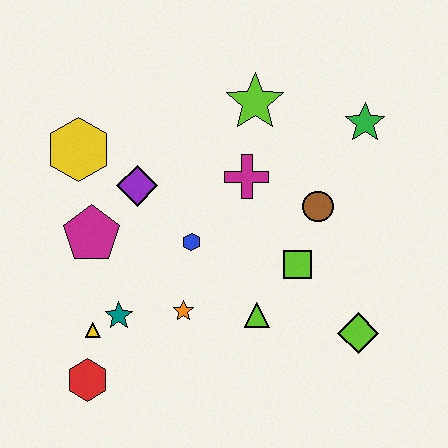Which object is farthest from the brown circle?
The red hexagon is farthest from the brown circle.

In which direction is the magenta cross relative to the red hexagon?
The magenta cross is above the red hexagon.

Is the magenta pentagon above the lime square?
Yes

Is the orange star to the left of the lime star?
Yes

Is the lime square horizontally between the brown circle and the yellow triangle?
Yes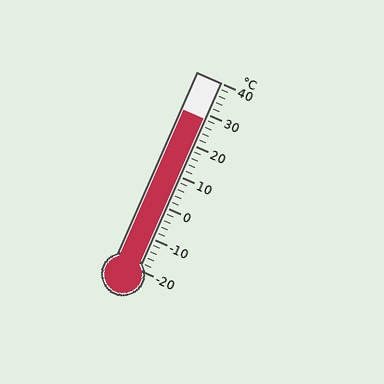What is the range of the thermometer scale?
The thermometer scale ranges from -20°C to 40°C.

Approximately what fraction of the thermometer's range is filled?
The thermometer is filled to approximately 80% of its range.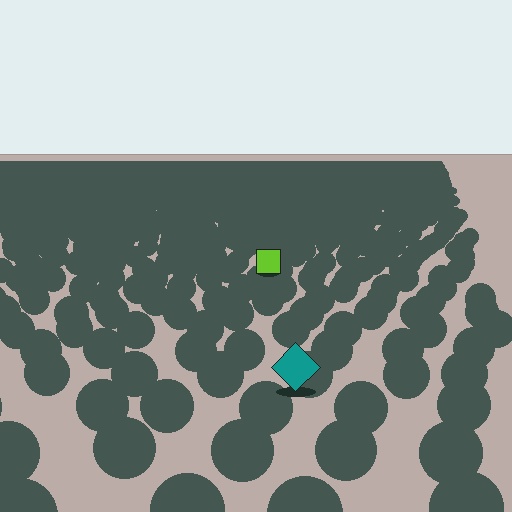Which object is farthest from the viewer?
The lime square is farthest from the viewer. It appears smaller and the ground texture around it is denser.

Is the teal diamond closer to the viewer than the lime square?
Yes. The teal diamond is closer — you can tell from the texture gradient: the ground texture is coarser near it.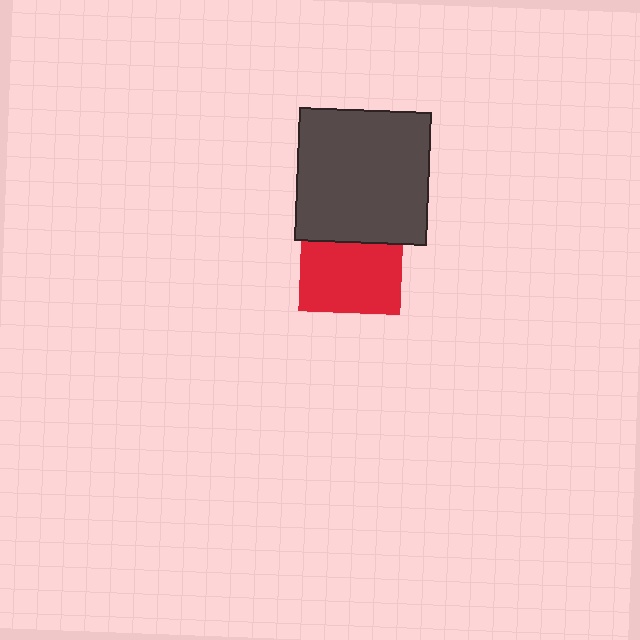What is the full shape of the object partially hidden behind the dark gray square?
The partially hidden object is a red square.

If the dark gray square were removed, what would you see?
You would see the complete red square.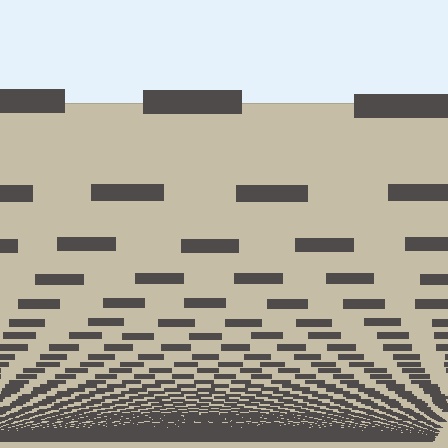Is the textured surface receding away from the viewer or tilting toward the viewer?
The surface appears to tilt toward the viewer. Texture elements get larger and sparser toward the top.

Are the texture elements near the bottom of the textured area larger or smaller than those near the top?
Smaller. The gradient is inverted — elements near the bottom are smaller and denser.